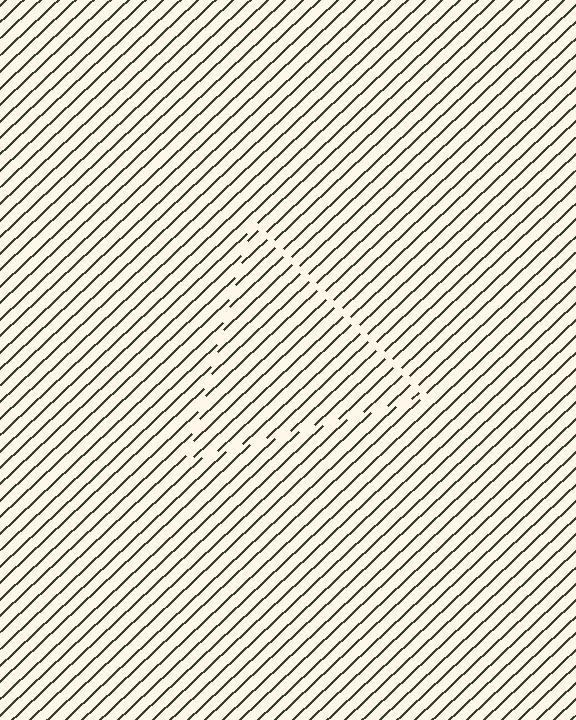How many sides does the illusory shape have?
3 sides — the line-ends trace a triangle.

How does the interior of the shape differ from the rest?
The interior of the shape contains the same grating, shifted by half a period — the contour is defined by the phase discontinuity where line-ends from the inner and outer gratings abut.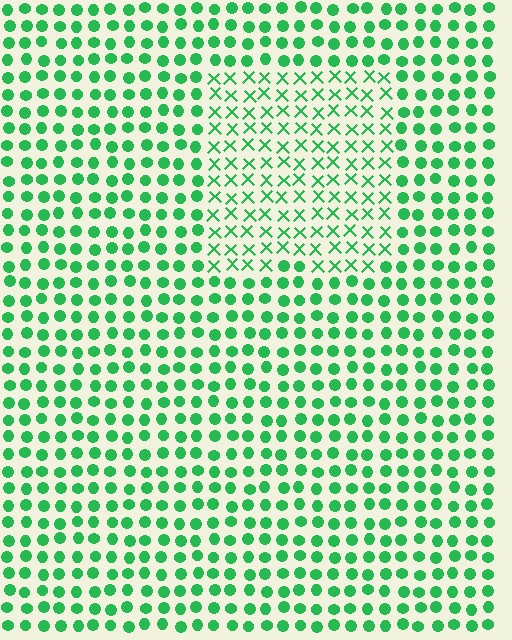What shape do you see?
I see a rectangle.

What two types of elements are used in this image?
The image uses X marks inside the rectangle region and circles outside it.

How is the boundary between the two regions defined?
The boundary is defined by a change in element shape: X marks inside vs. circles outside. All elements share the same color and spacing.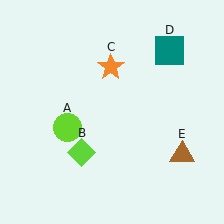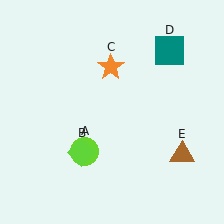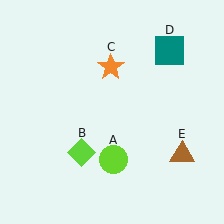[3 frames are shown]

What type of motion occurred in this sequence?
The lime circle (object A) rotated counterclockwise around the center of the scene.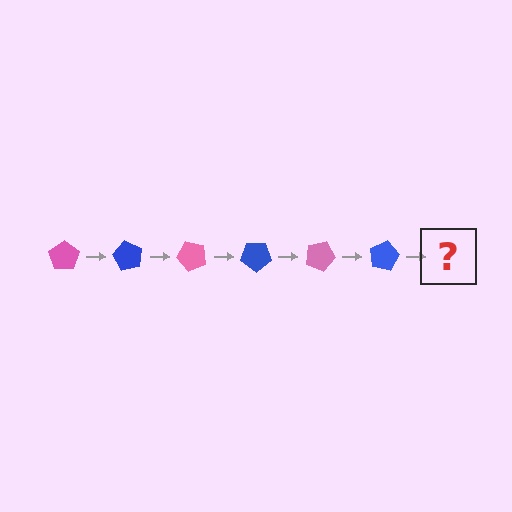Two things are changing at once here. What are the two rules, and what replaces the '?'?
The two rules are that it rotates 60 degrees each step and the color cycles through pink and blue. The '?' should be a pink pentagon, rotated 360 degrees from the start.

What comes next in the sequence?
The next element should be a pink pentagon, rotated 360 degrees from the start.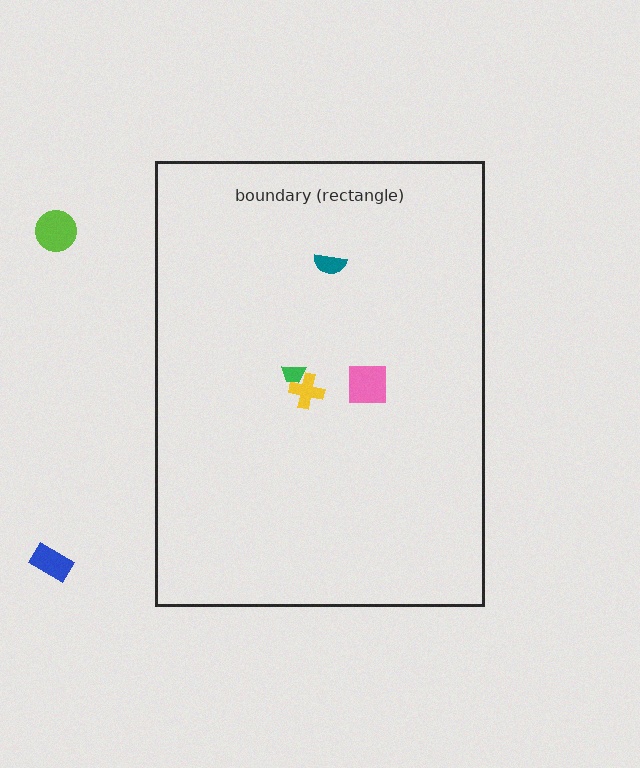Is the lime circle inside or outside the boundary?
Outside.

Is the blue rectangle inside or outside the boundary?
Outside.